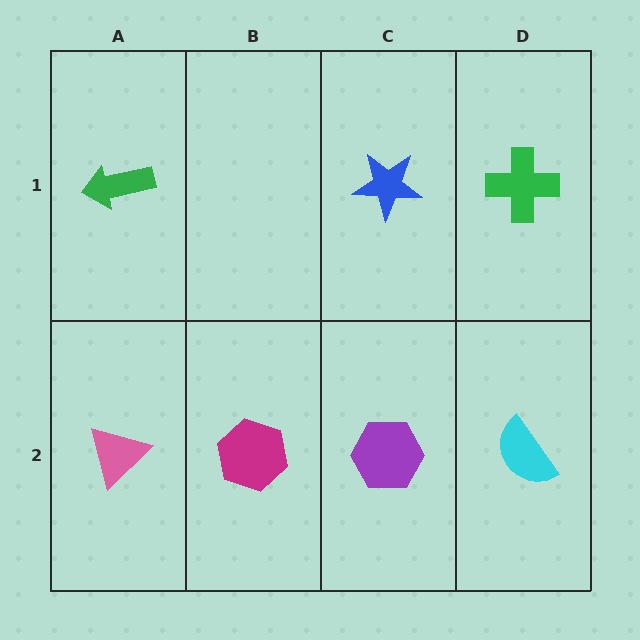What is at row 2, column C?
A purple hexagon.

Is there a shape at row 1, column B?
No, that cell is empty.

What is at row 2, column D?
A cyan semicircle.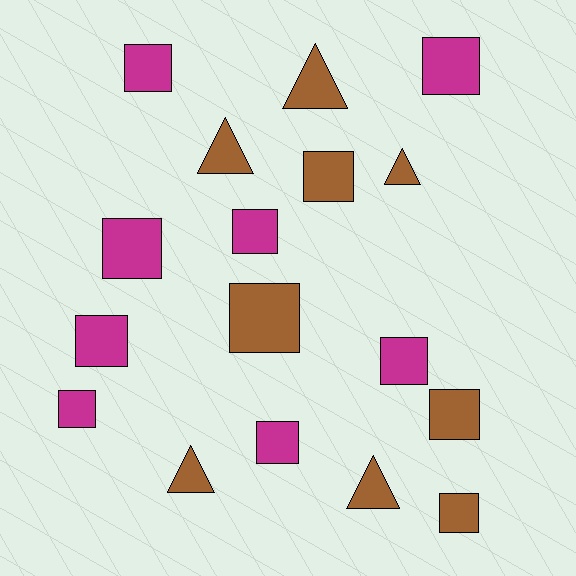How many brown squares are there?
There are 4 brown squares.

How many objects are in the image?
There are 17 objects.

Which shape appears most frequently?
Square, with 12 objects.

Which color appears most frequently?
Brown, with 9 objects.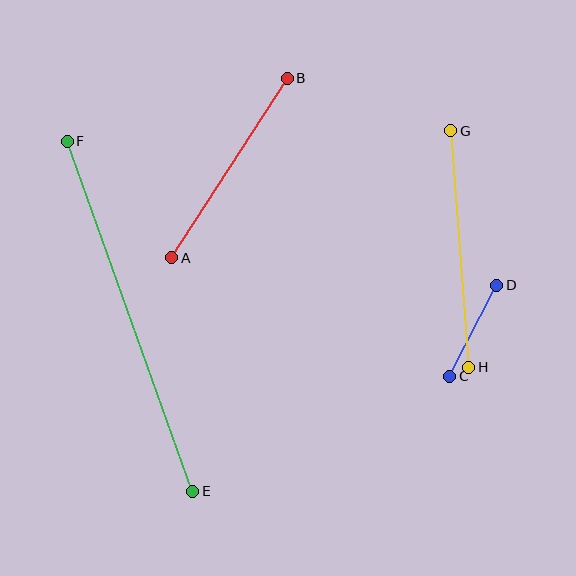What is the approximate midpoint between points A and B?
The midpoint is at approximately (230, 168) pixels.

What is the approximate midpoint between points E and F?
The midpoint is at approximately (130, 316) pixels.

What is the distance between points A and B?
The distance is approximately 213 pixels.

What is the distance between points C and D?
The distance is approximately 102 pixels.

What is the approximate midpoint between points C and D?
The midpoint is at approximately (473, 331) pixels.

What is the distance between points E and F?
The distance is approximately 372 pixels.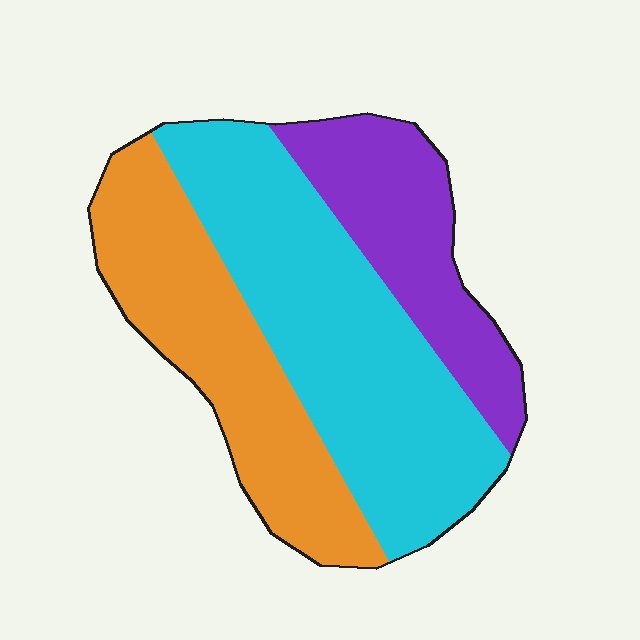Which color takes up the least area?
Purple, at roughly 25%.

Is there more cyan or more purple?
Cyan.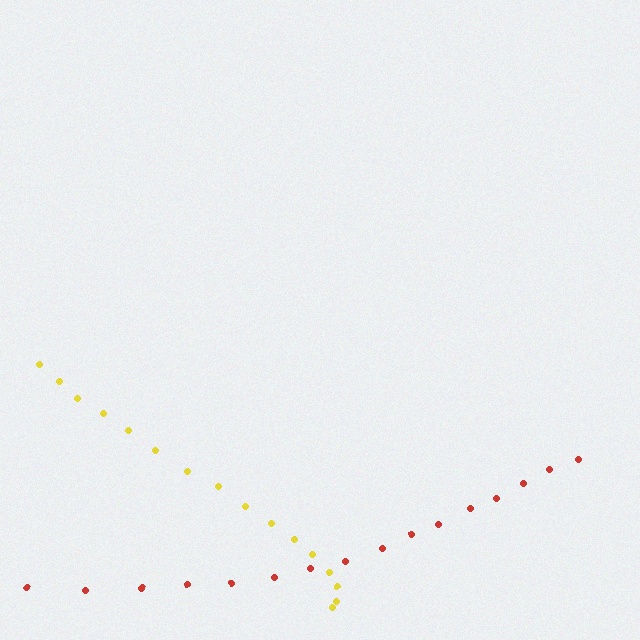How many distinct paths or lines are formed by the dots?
There are 2 distinct paths.